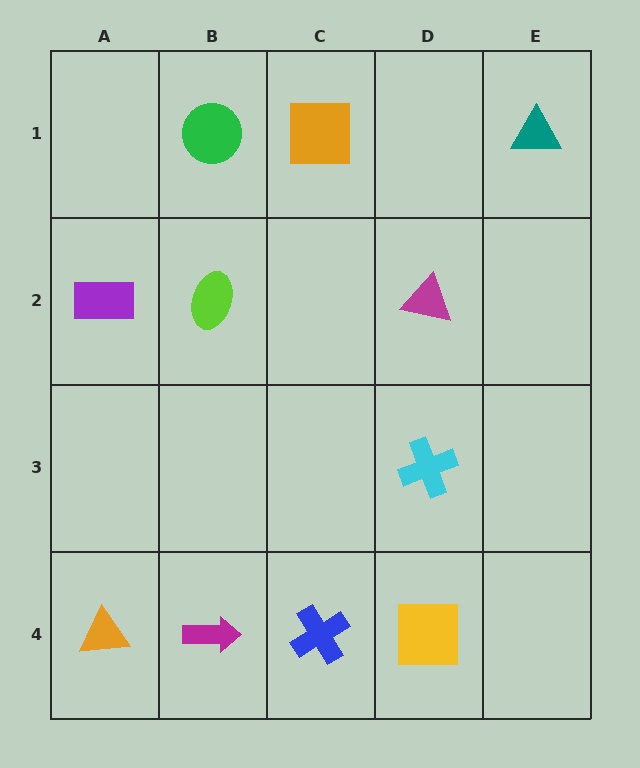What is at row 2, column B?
A lime ellipse.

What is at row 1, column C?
An orange square.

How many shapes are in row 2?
3 shapes.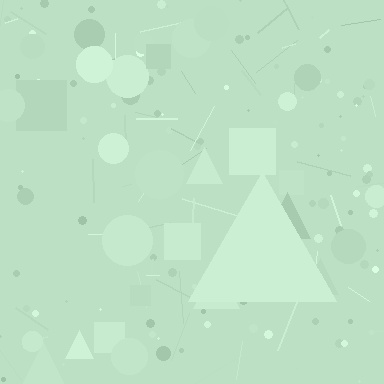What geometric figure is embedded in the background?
A triangle is embedded in the background.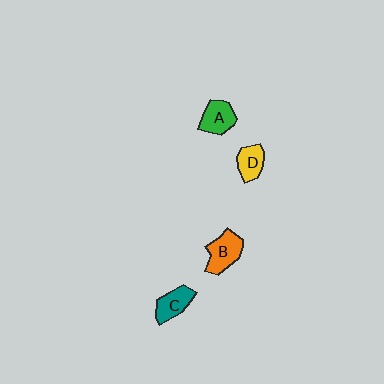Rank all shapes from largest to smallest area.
From largest to smallest: B (orange), A (green), C (teal), D (yellow).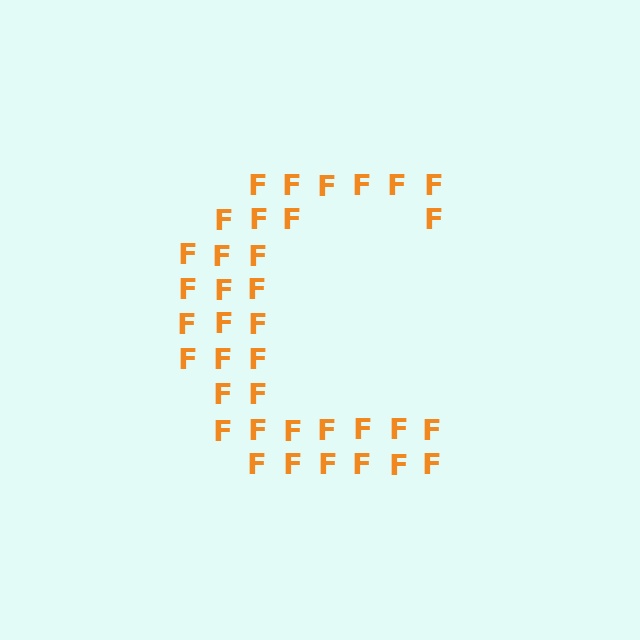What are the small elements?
The small elements are letter F's.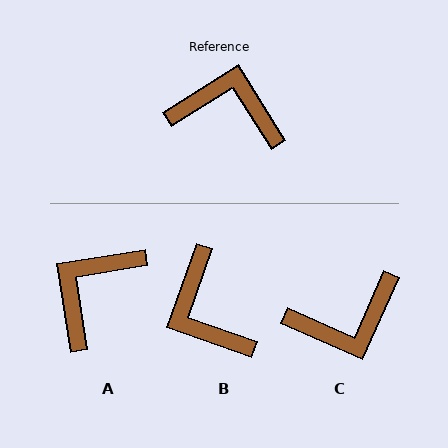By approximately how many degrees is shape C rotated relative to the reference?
Approximately 146 degrees clockwise.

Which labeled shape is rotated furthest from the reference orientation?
C, about 146 degrees away.